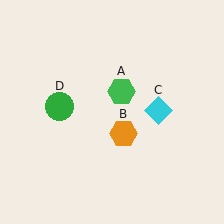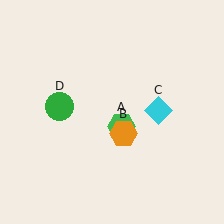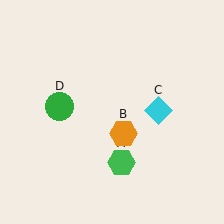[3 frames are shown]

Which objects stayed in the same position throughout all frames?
Orange hexagon (object B) and cyan diamond (object C) and green circle (object D) remained stationary.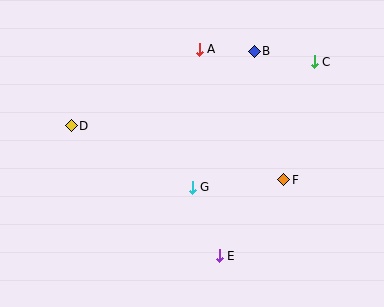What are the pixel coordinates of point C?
Point C is at (314, 62).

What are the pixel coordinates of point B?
Point B is at (254, 51).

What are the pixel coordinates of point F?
Point F is at (284, 180).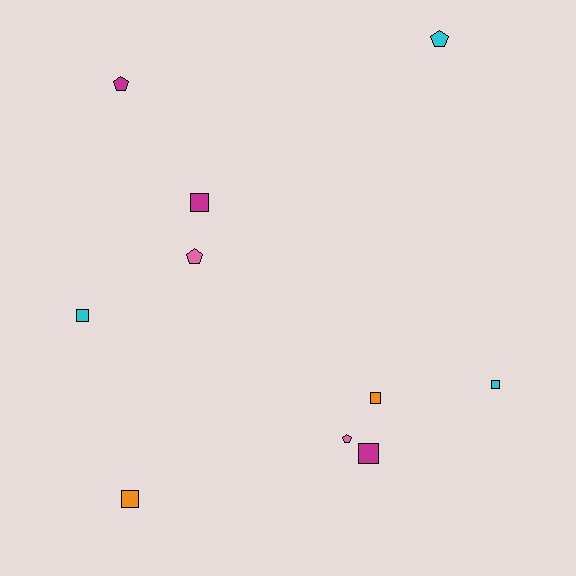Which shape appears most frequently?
Square, with 6 objects.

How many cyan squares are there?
There are 2 cyan squares.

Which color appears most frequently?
Cyan, with 3 objects.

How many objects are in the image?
There are 10 objects.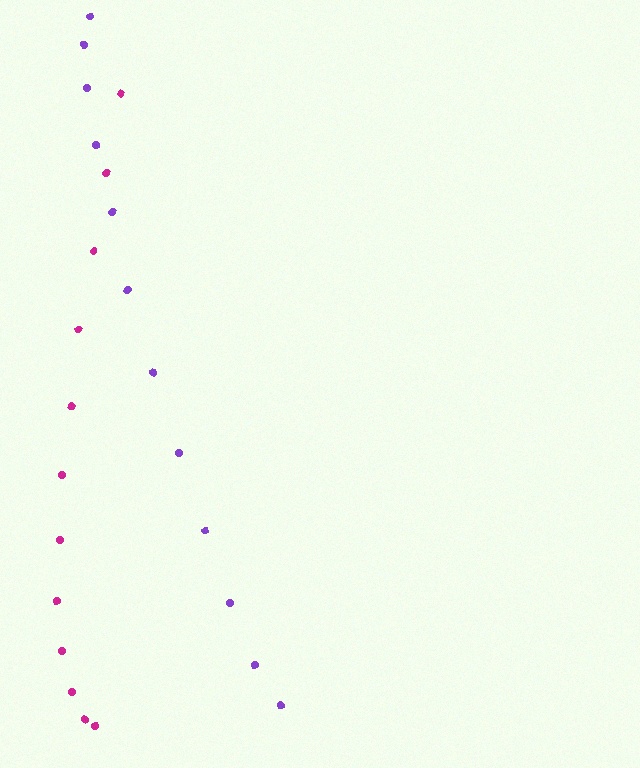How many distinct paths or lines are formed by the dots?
There are 2 distinct paths.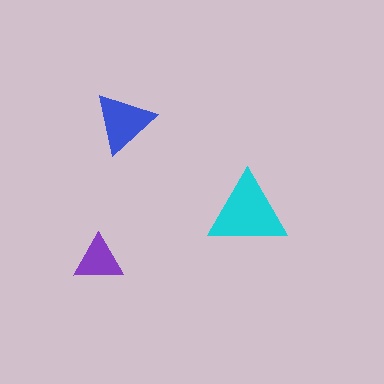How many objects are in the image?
There are 3 objects in the image.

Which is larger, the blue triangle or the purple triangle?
The blue one.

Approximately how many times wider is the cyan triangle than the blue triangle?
About 1.5 times wider.